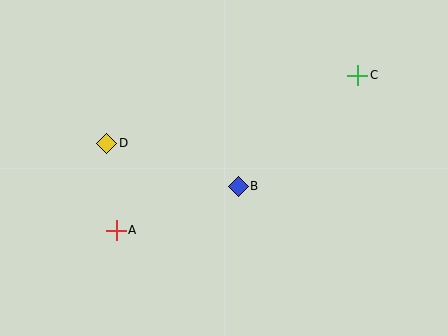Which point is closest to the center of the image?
Point B at (238, 186) is closest to the center.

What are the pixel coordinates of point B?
Point B is at (238, 186).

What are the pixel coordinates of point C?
Point C is at (358, 75).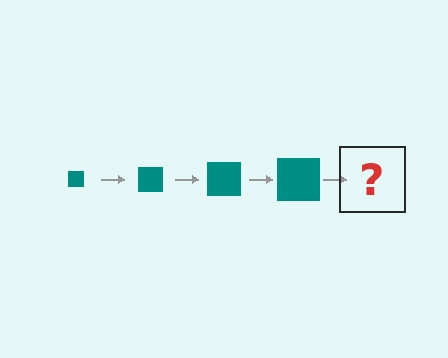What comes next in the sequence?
The next element should be a teal square, larger than the previous one.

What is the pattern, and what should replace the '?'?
The pattern is that the square gets progressively larger each step. The '?' should be a teal square, larger than the previous one.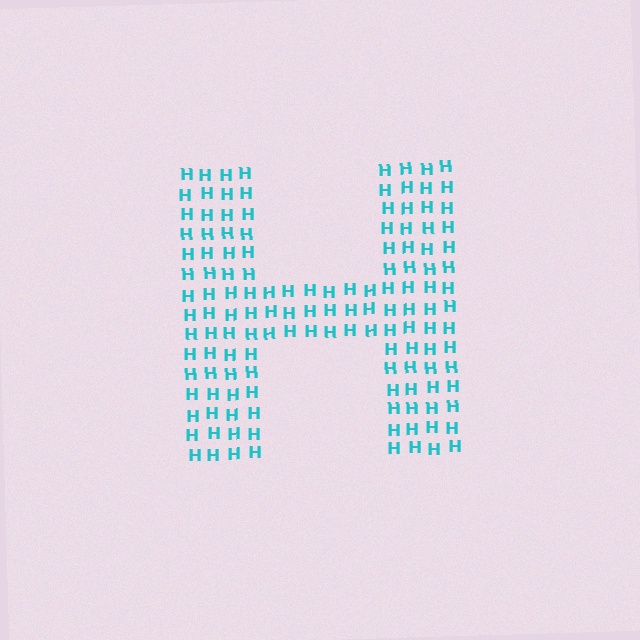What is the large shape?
The large shape is the letter H.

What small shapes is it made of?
It is made of small letter H's.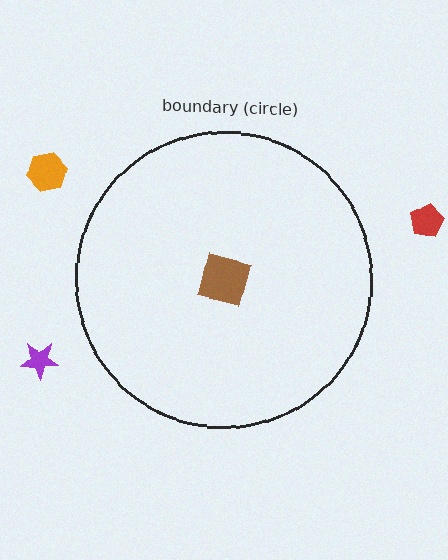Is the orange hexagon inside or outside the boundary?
Outside.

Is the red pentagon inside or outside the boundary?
Outside.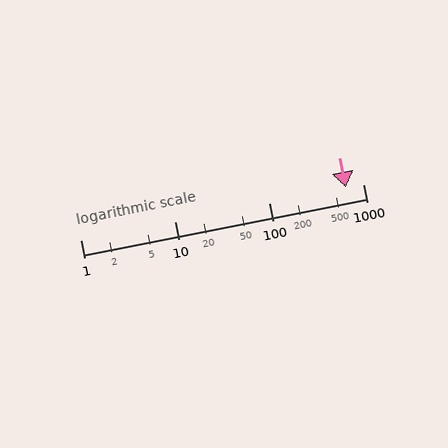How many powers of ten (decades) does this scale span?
The scale spans 3 decades, from 1 to 1000.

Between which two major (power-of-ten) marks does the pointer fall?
The pointer is between 100 and 1000.